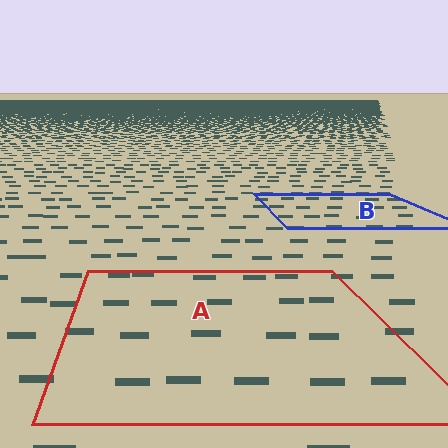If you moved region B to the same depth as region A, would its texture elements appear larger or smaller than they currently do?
They would appear larger. At a closer depth, the same texture elements are projected at a bigger on-screen size.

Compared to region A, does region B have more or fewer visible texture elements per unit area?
Region B has more texture elements per unit area — they are packed more densely because it is farther away.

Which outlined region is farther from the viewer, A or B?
Region B is farther from the viewer — the texture elements inside it appear smaller and more densely packed.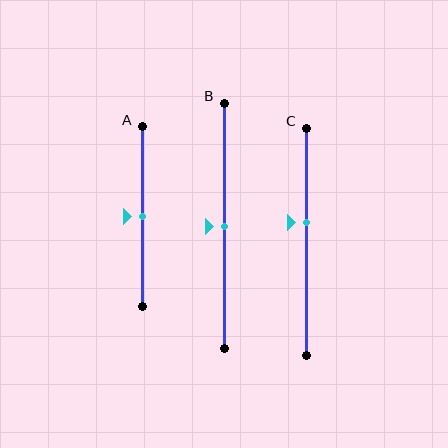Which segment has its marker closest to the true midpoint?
Segment A has its marker closest to the true midpoint.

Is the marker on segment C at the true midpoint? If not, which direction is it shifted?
No, the marker on segment C is shifted upward by about 8% of the segment length.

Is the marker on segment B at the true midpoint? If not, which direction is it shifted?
Yes, the marker on segment B is at the true midpoint.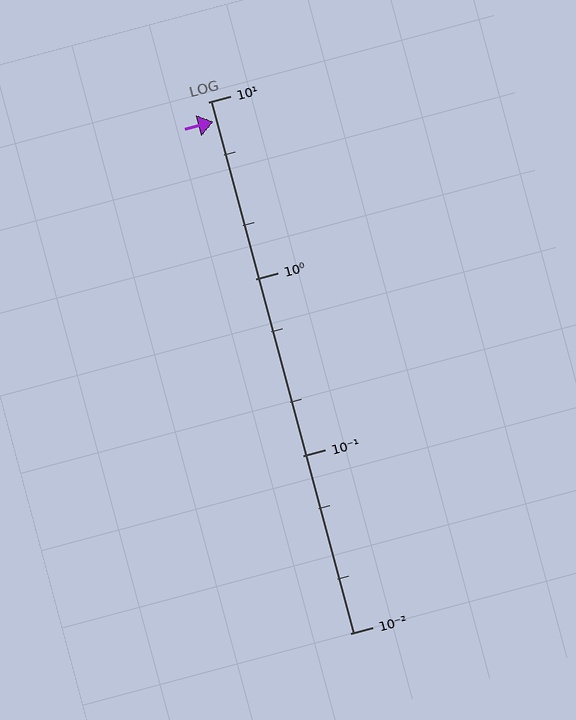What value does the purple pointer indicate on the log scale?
The pointer indicates approximately 7.7.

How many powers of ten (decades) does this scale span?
The scale spans 3 decades, from 0.01 to 10.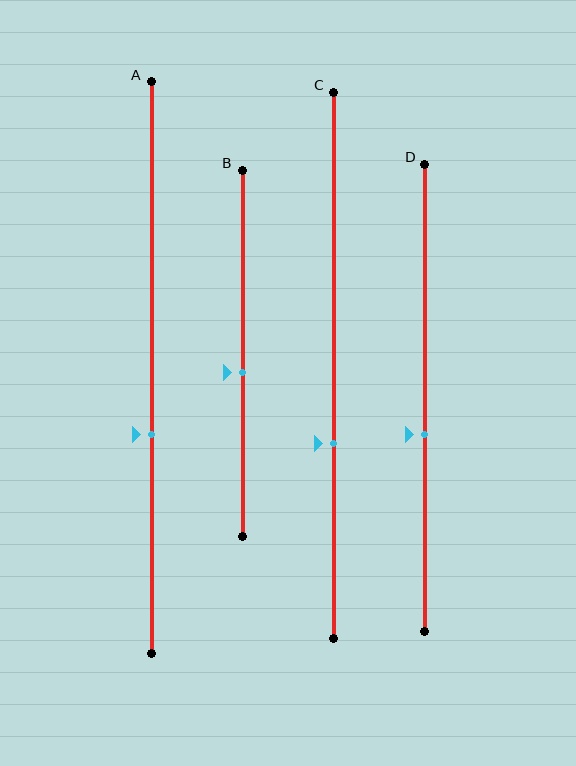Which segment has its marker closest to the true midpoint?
Segment B has its marker closest to the true midpoint.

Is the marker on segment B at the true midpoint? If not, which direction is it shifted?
No, the marker on segment B is shifted downward by about 5% of the segment length.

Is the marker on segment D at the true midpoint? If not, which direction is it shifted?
No, the marker on segment D is shifted downward by about 8% of the segment length.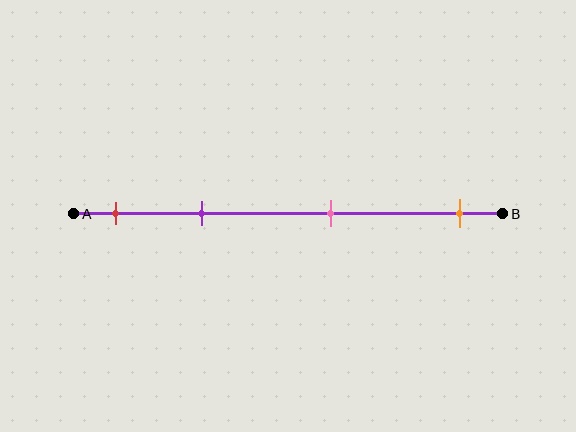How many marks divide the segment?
There are 4 marks dividing the segment.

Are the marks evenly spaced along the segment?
No, the marks are not evenly spaced.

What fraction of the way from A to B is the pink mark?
The pink mark is approximately 60% (0.6) of the way from A to B.